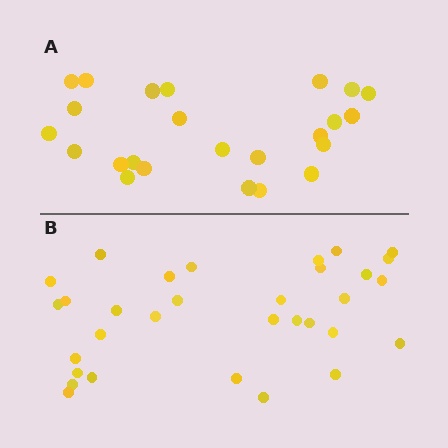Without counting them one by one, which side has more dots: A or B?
Region B (the bottom region) has more dots.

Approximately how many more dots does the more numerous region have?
Region B has roughly 8 or so more dots than region A.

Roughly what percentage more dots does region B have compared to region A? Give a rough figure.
About 35% more.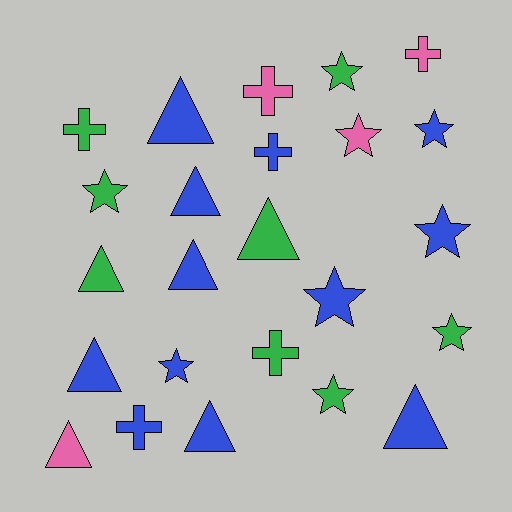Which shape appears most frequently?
Triangle, with 9 objects.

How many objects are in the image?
There are 24 objects.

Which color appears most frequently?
Blue, with 12 objects.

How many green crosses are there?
There are 2 green crosses.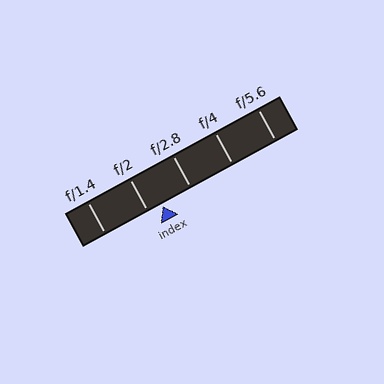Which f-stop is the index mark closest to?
The index mark is closest to f/2.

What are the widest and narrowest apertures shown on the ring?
The widest aperture shown is f/1.4 and the narrowest is f/5.6.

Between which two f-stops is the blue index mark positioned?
The index mark is between f/2 and f/2.8.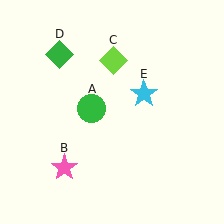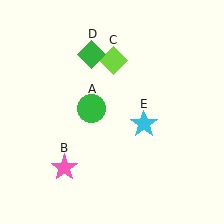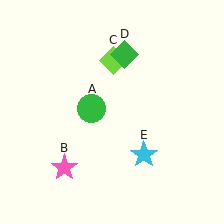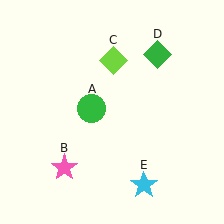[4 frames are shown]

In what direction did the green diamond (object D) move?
The green diamond (object D) moved right.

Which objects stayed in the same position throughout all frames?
Green circle (object A) and pink star (object B) and lime diamond (object C) remained stationary.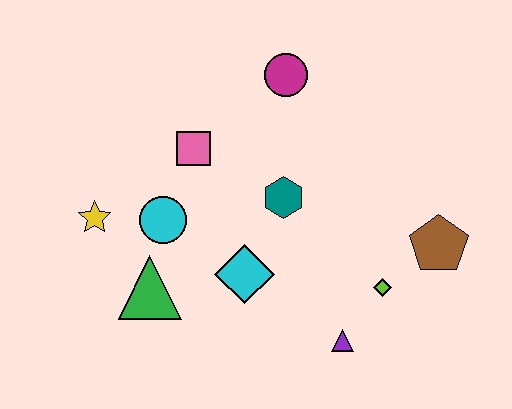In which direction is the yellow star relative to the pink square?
The yellow star is to the left of the pink square.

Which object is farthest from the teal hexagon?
The yellow star is farthest from the teal hexagon.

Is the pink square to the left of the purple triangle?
Yes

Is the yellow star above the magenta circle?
No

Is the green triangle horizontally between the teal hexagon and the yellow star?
Yes